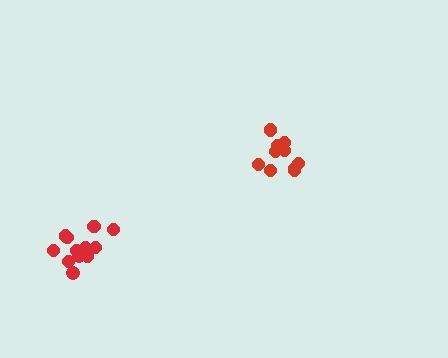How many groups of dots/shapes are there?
There are 2 groups.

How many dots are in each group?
Group 1: 11 dots, Group 2: 12 dots (23 total).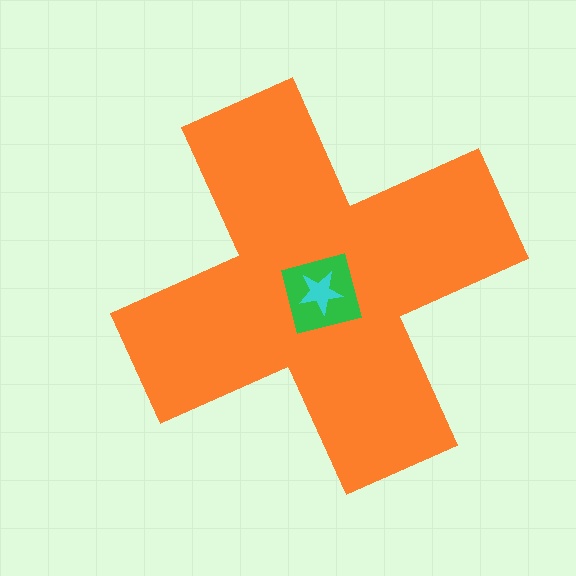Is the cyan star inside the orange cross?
Yes.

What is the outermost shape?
The orange cross.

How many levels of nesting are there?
3.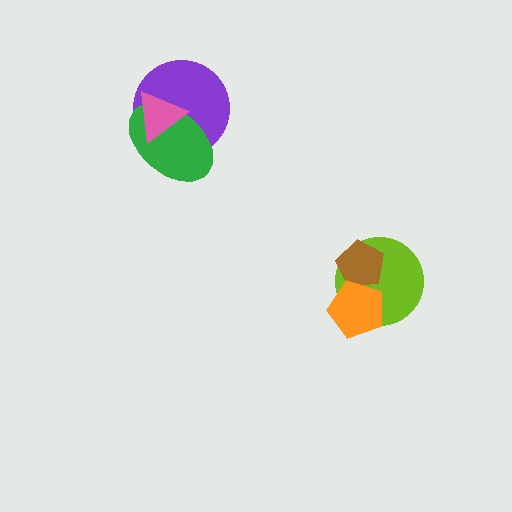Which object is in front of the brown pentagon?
The orange pentagon is in front of the brown pentagon.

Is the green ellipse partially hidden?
Yes, it is partially covered by another shape.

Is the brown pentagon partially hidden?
Yes, it is partially covered by another shape.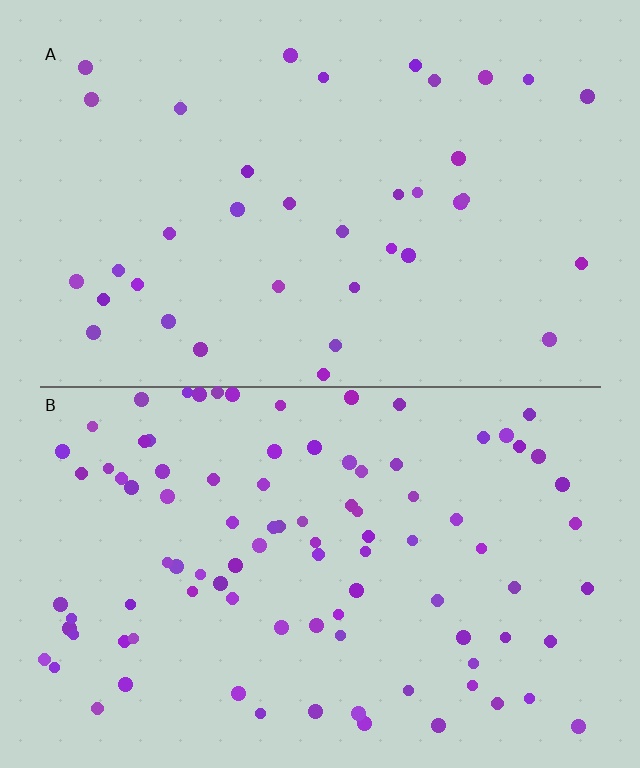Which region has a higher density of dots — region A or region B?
B (the bottom).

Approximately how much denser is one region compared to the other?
Approximately 2.5× — region B over region A.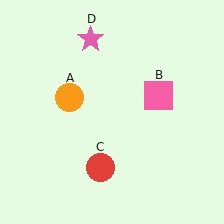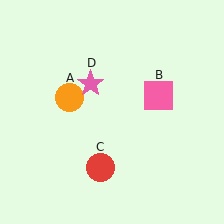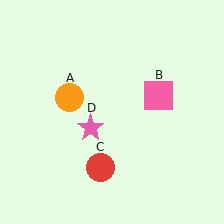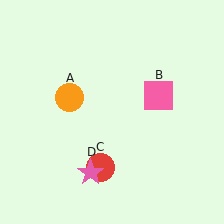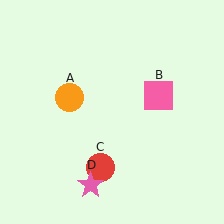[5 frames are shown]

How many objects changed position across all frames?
1 object changed position: pink star (object D).